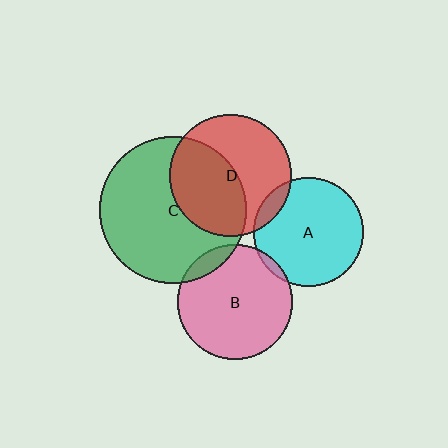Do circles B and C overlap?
Yes.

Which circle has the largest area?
Circle C (green).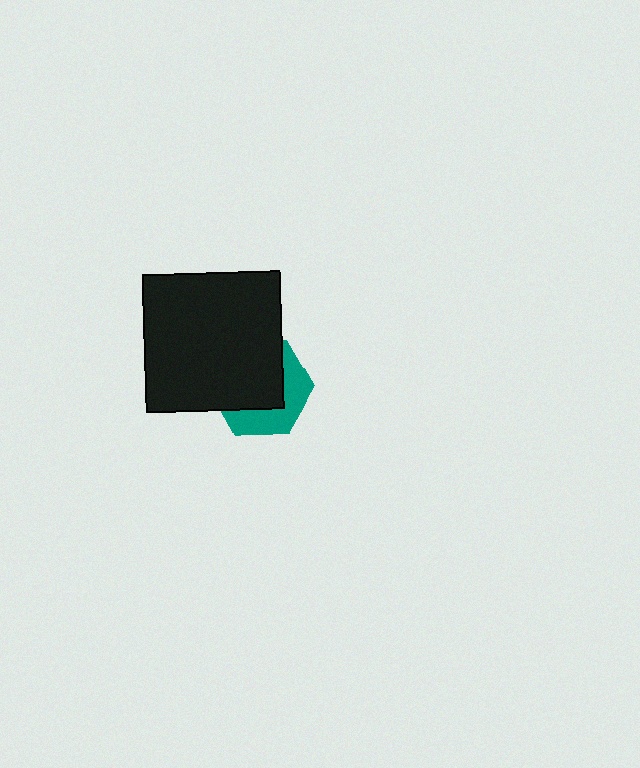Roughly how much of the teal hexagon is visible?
A small part of it is visible (roughly 41%).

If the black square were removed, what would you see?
You would see the complete teal hexagon.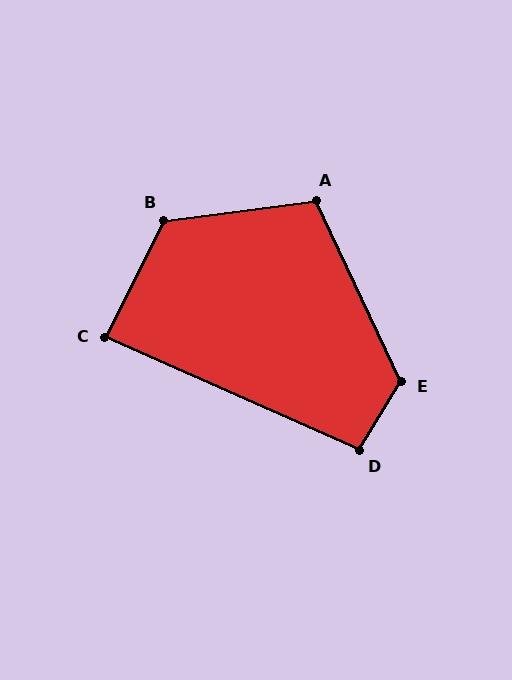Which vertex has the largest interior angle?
B, at approximately 124 degrees.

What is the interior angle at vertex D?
Approximately 97 degrees (obtuse).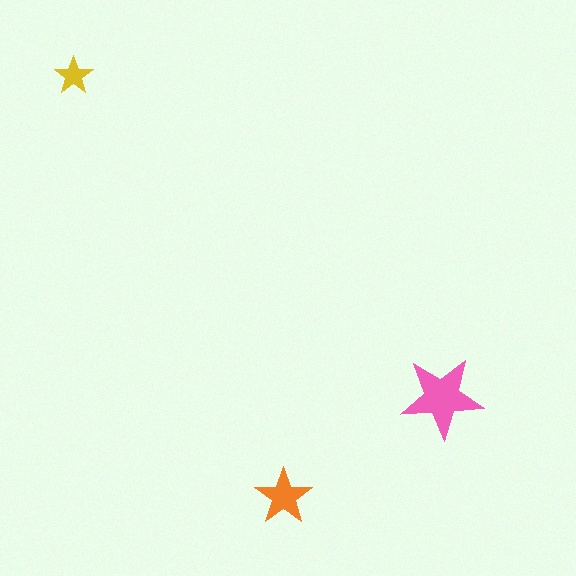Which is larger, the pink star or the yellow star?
The pink one.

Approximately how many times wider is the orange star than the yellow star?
About 1.5 times wider.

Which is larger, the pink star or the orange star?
The pink one.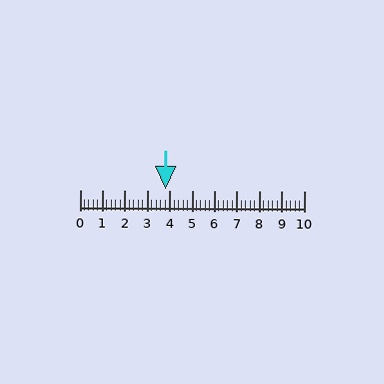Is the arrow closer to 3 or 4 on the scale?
The arrow is closer to 4.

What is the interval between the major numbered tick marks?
The major tick marks are spaced 1 units apart.